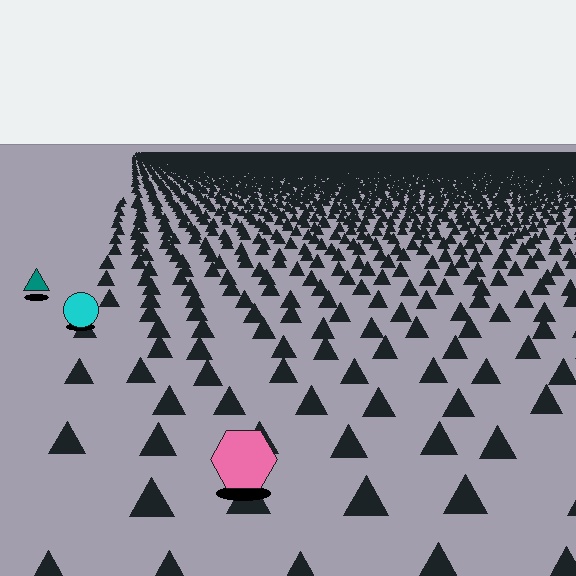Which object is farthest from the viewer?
The teal triangle is farthest from the viewer. It appears smaller and the ground texture around it is denser.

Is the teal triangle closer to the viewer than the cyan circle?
No. The cyan circle is closer — you can tell from the texture gradient: the ground texture is coarser near it.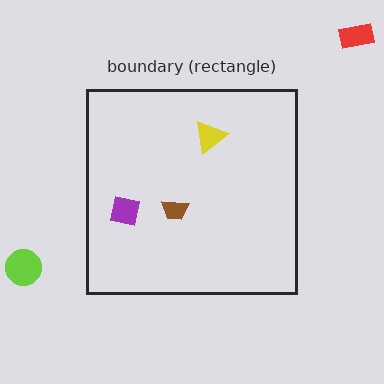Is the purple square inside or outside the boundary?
Inside.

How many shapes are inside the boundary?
3 inside, 2 outside.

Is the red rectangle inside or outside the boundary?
Outside.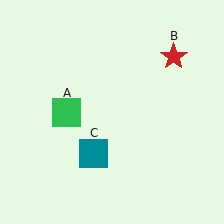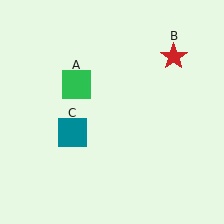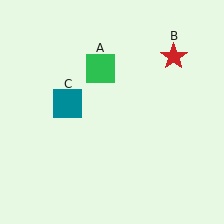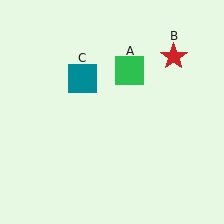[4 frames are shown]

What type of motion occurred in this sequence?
The green square (object A), teal square (object C) rotated clockwise around the center of the scene.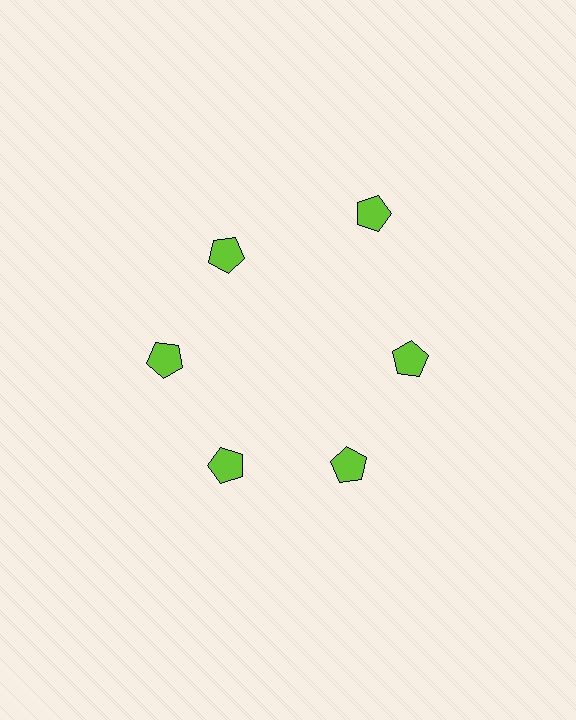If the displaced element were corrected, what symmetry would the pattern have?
It would have 6-fold rotational symmetry — the pattern would map onto itself every 60 degrees.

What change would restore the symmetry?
The symmetry would be restored by moving it inward, back onto the ring so that all 6 pentagons sit at equal angles and equal distance from the center.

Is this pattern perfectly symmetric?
No. The 6 lime pentagons are arranged in a ring, but one element near the 1 o'clock position is pushed outward from the center, breaking the 6-fold rotational symmetry.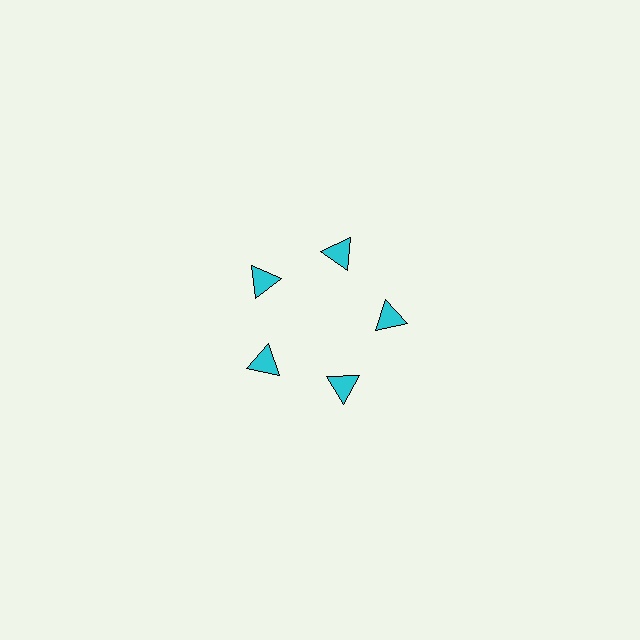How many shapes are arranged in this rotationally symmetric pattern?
There are 5 shapes, arranged in 5 groups of 1.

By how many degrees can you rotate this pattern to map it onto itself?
The pattern maps onto itself every 72 degrees of rotation.